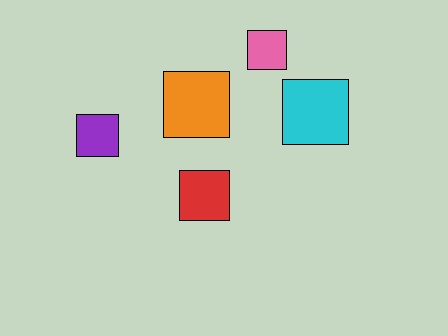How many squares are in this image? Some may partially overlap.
There are 5 squares.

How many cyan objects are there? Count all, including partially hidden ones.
There is 1 cyan object.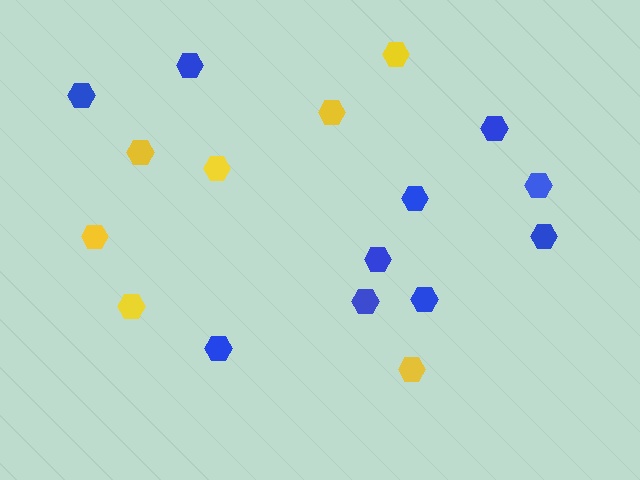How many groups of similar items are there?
There are 2 groups: one group of yellow hexagons (7) and one group of blue hexagons (10).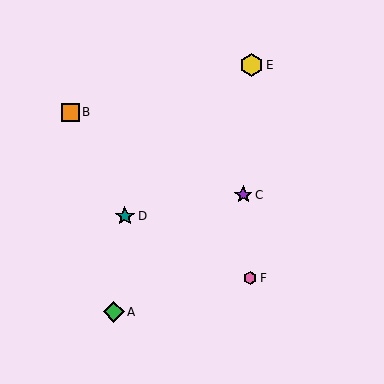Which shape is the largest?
The yellow hexagon (labeled E) is the largest.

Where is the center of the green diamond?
The center of the green diamond is at (114, 312).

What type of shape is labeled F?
Shape F is a pink hexagon.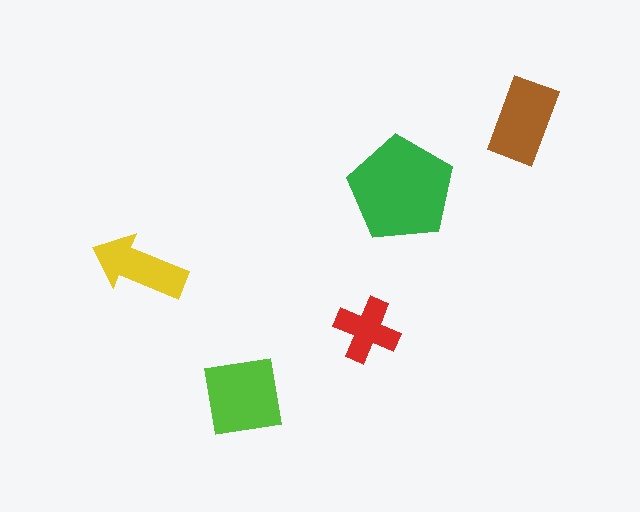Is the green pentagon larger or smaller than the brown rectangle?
Larger.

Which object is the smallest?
The red cross.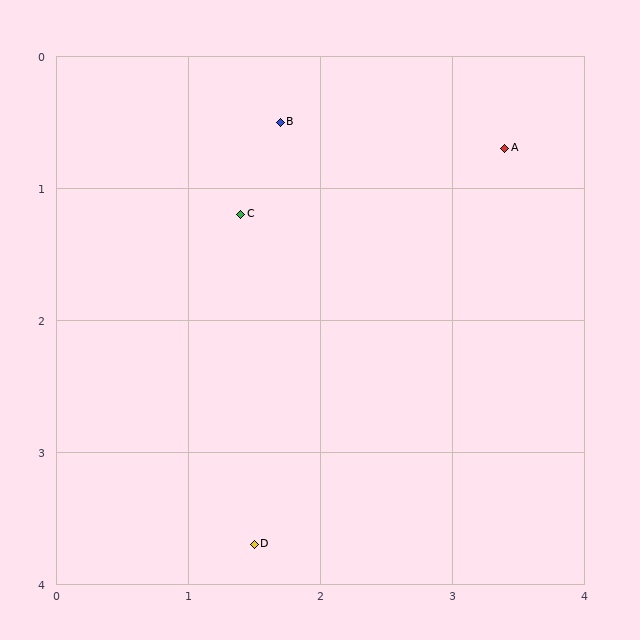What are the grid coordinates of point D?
Point D is at approximately (1.5, 3.7).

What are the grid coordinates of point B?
Point B is at approximately (1.7, 0.5).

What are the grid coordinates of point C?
Point C is at approximately (1.4, 1.2).